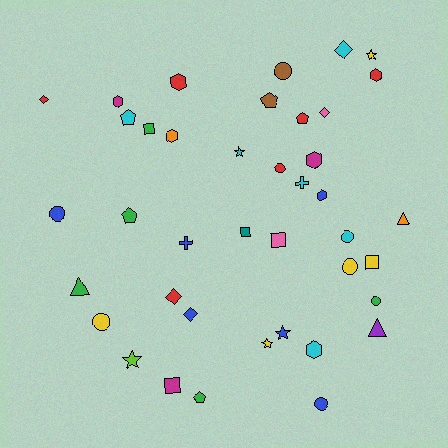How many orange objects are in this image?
There are 2 orange objects.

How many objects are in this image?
There are 40 objects.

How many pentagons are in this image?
There are 5 pentagons.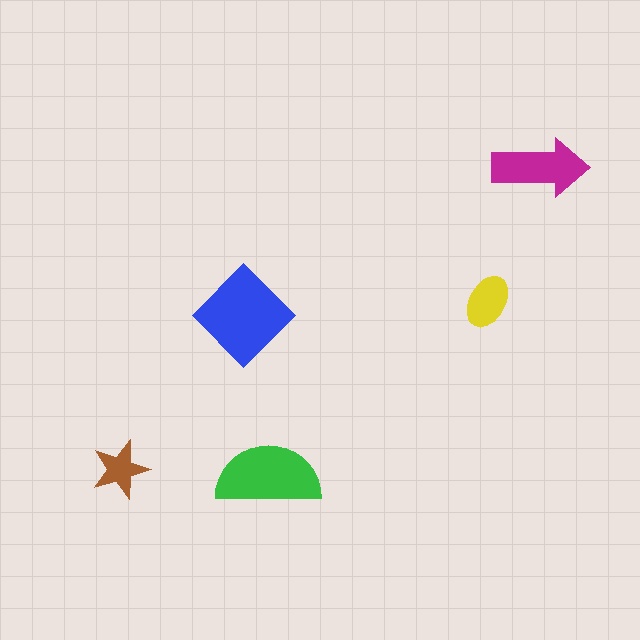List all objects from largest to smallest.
The blue diamond, the green semicircle, the magenta arrow, the yellow ellipse, the brown star.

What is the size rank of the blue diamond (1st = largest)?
1st.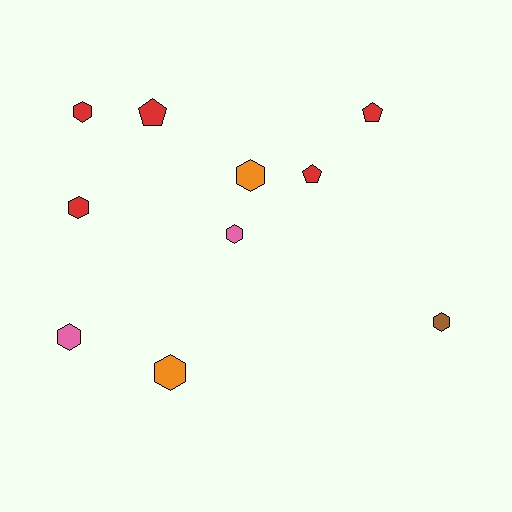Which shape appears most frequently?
Hexagon, with 7 objects.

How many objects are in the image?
There are 10 objects.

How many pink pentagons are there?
There are no pink pentagons.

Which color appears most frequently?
Red, with 5 objects.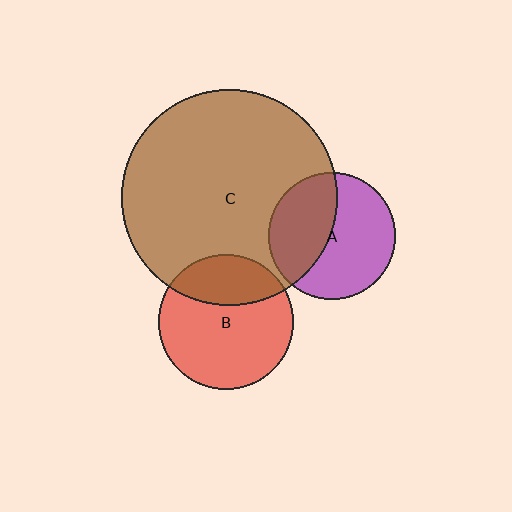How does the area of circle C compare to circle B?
Approximately 2.6 times.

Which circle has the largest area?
Circle C (brown).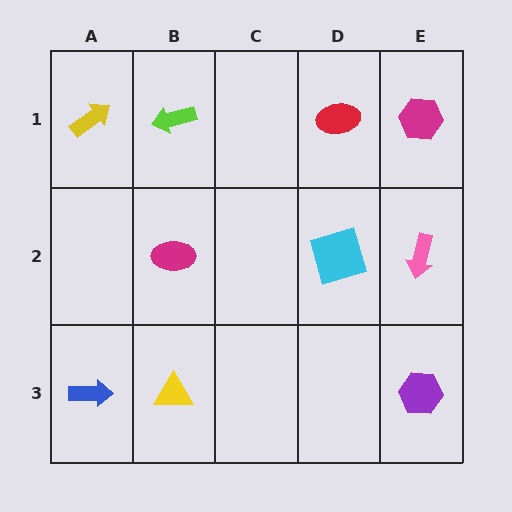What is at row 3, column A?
A blue arrow.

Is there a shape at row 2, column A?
No, that cell is empty.